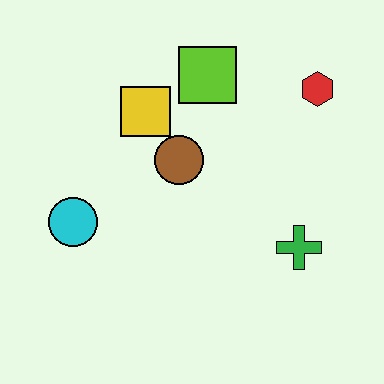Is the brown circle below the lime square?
Yes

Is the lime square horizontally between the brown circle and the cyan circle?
No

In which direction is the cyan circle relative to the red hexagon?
The cyan circle is to the left of the red hexagon.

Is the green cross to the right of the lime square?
Yes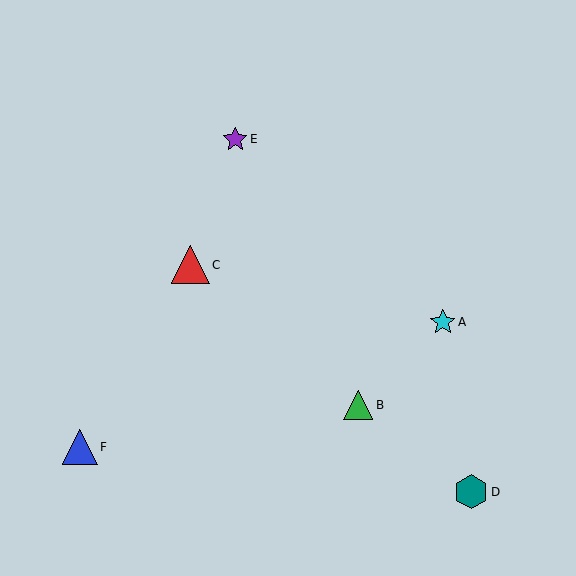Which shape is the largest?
The red triangle (labeled C) is the largest.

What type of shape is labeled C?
Shape C is a red triangle.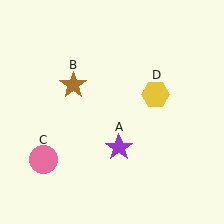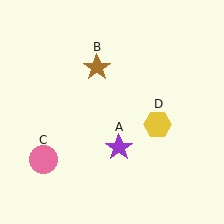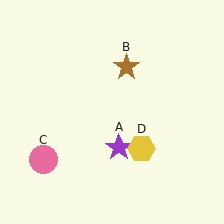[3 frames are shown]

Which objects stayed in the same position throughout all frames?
Purple star (object A) and pink circle (object C) remained stationary.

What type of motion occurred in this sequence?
The brown star (object B), yellow hexagon (object D) rotated clockwise around the center of the scene.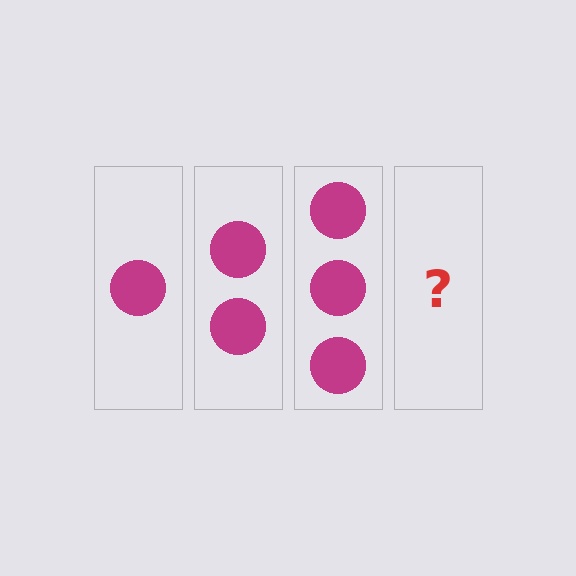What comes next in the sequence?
The next element should be 4 circles.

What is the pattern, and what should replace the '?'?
The pattern is that each step adds one more circle. The '?' should be 4 circles.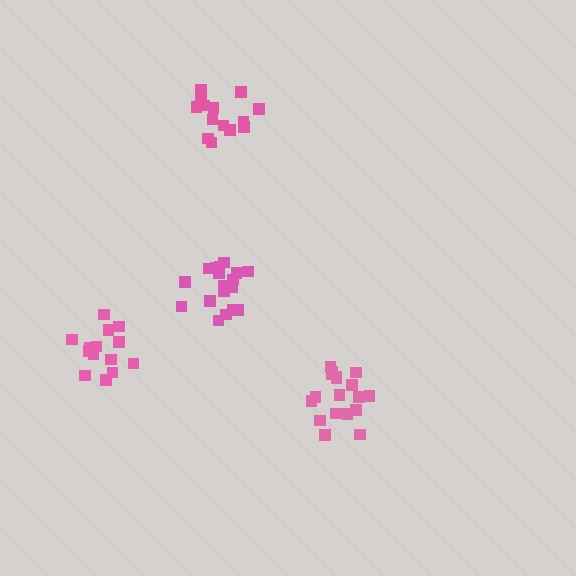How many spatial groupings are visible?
There are 4 spatial groupings.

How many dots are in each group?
Group 1: 18 dots, Group 2: 18 dots, Group 3: 14 dots, Group 4: 14 dots (64 total).